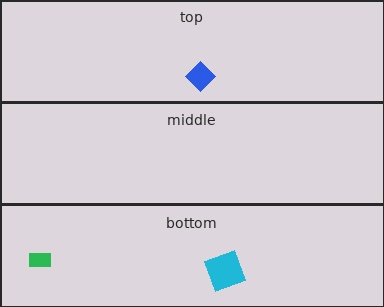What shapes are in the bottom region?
The cyan square, the green rectangle.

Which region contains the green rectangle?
The bottom region.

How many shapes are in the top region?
1.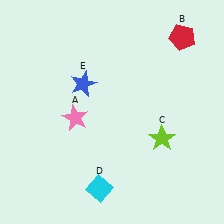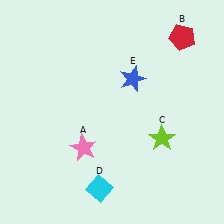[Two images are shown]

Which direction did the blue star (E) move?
The blue star (E) moved right.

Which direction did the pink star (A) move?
The pink star (A) moved down.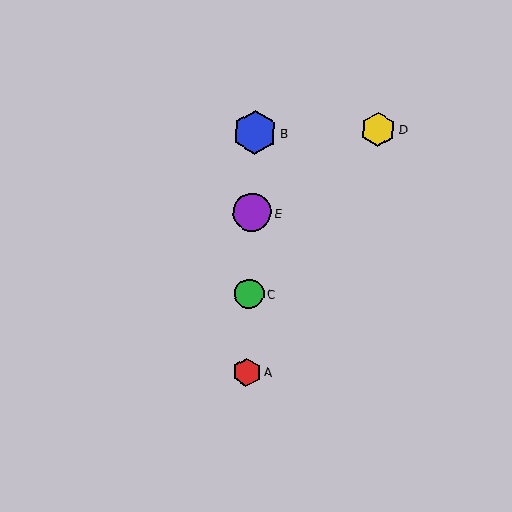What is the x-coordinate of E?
Object E is at x≈252.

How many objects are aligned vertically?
4 objects (A, B, C, E) are aligned vertically.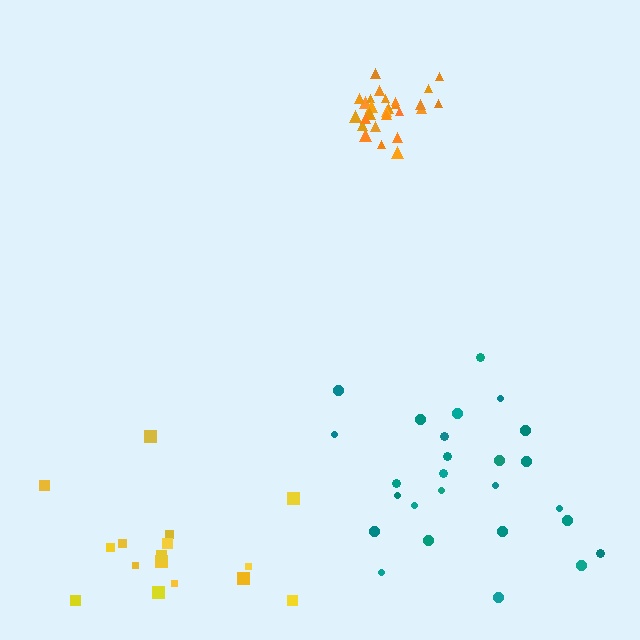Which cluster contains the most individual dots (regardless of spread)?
Orange (27).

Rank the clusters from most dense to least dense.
orange, teal, yellow.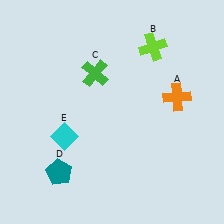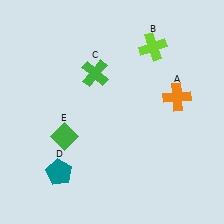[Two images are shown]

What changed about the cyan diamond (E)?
In Image 1, E is cyan. In Image 2, it changed to green.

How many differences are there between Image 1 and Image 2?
There is 1 difference between the two images.